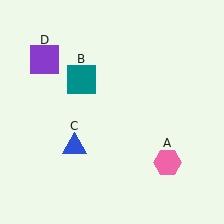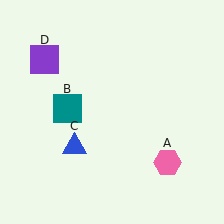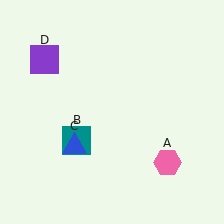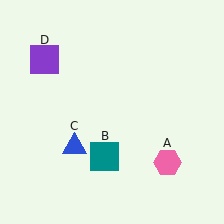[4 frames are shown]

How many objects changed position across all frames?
1 object changed position: teal square (object B).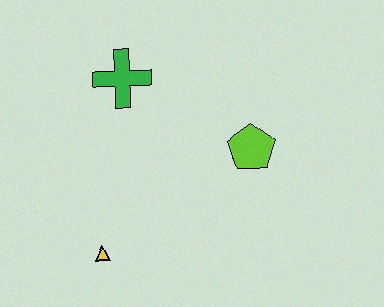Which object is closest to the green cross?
The lime pentagon is closest to the green cross.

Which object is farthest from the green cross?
The yellow triangle is farthest from the green cross.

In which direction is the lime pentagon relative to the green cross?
The lime pentagon is to the right of the green cross.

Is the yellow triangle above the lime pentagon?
No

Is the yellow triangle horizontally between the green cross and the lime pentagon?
No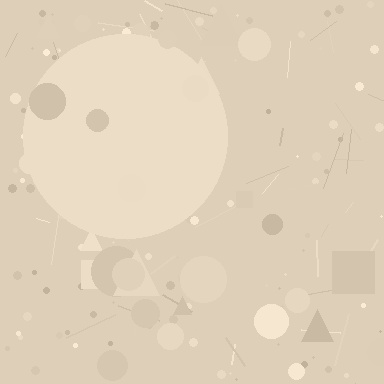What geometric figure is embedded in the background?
A circle is embedded in the background.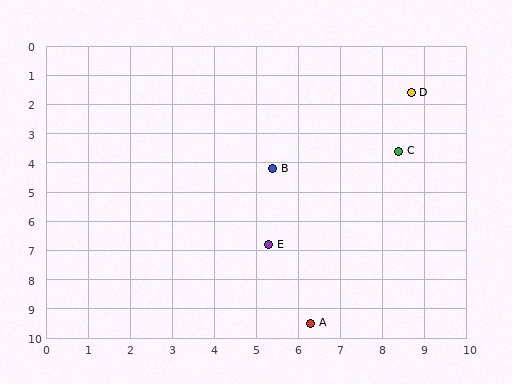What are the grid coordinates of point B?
Point B is at approximately (5.4, 4.2).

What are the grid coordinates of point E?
Point E is at approximately (5.3, 6.8).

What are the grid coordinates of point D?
Point D is at approximately (8.7, 1.6).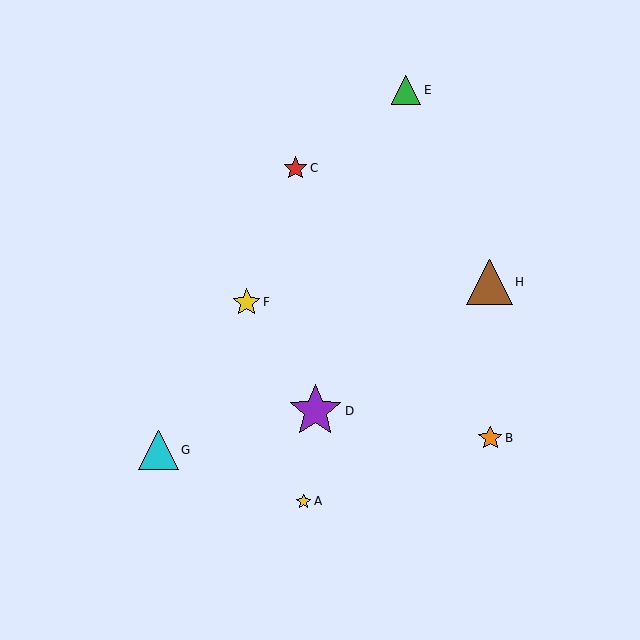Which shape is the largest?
The purple star (labeled D) is the largest.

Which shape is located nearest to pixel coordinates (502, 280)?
The brown triangle (labeled H) at (490, 282) is nearest to that location.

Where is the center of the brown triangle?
The center of the brown triangle is at (490, 282).